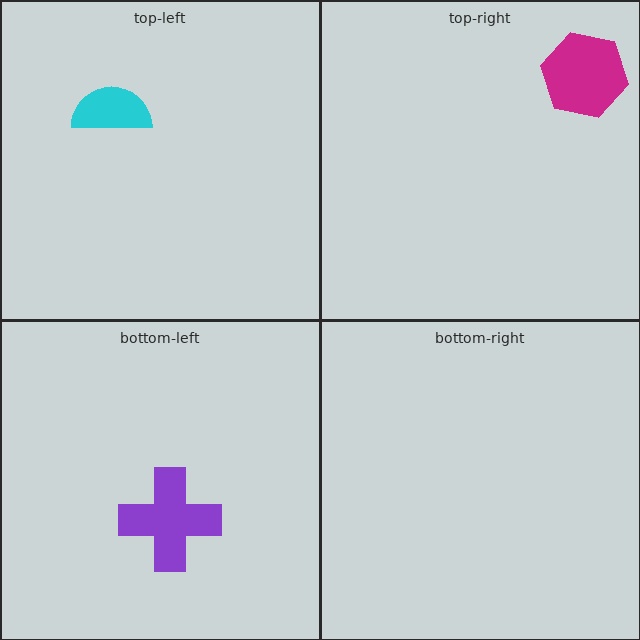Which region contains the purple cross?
The bottom-left region.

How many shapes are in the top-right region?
1.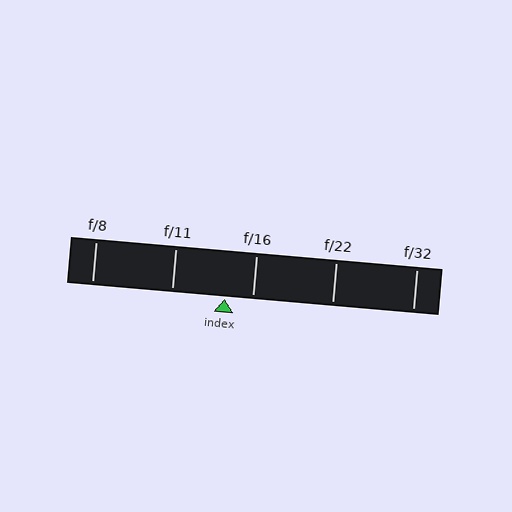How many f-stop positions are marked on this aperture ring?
There are 5 f-stop positions marked.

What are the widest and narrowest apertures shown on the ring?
The widest aperture shown is f/8 and the narrowest is f/32.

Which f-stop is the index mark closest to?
The index mark is closest to f/16.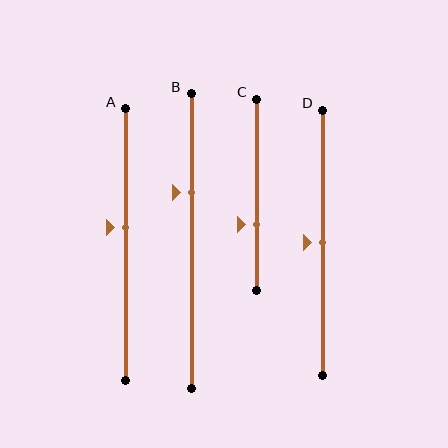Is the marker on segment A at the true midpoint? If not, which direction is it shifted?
No, the marker on segment A is shifted upward by about 6% of the segment length.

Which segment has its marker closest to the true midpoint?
Segment D has its marker closest to the true midpoint.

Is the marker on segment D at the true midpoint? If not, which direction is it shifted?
Yes, the marker on segment D is at the true midpoint.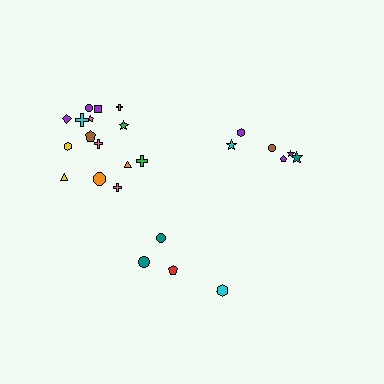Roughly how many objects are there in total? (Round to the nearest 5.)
Roughly 25 objects in total.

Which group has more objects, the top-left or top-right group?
The top-left group.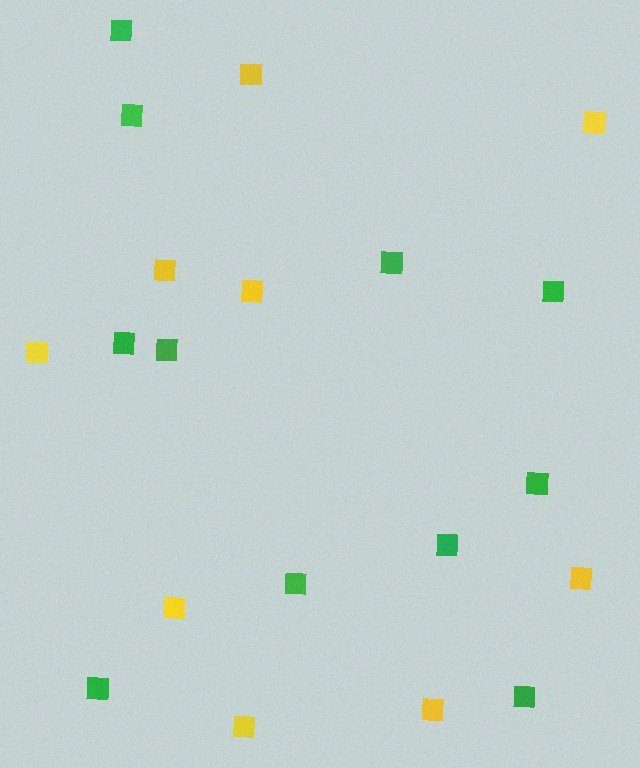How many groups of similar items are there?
There are 2 groups: one group of yellow squares (9) and one group of green squares (11).